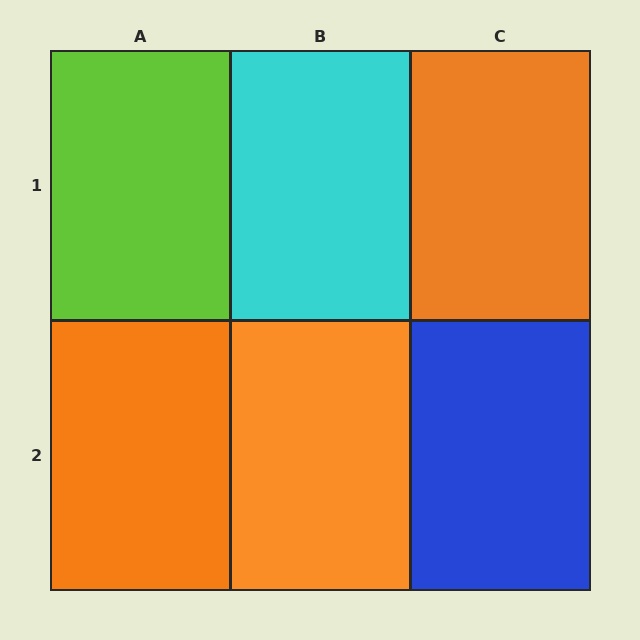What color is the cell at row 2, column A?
Orange.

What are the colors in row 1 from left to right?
Lime, cyan, orange.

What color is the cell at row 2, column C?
Blue.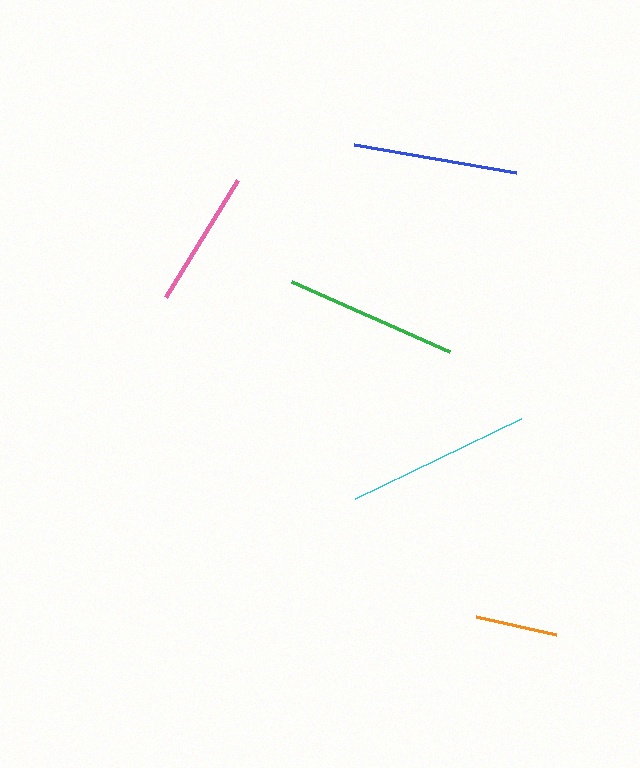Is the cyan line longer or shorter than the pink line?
The cyan line is longer than the pink line.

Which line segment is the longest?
The cyan line is the longest at approximately 184 pixels.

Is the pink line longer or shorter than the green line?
The green line is longer than the pink line.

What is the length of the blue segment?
The blue segment is approximately 164 pixels long.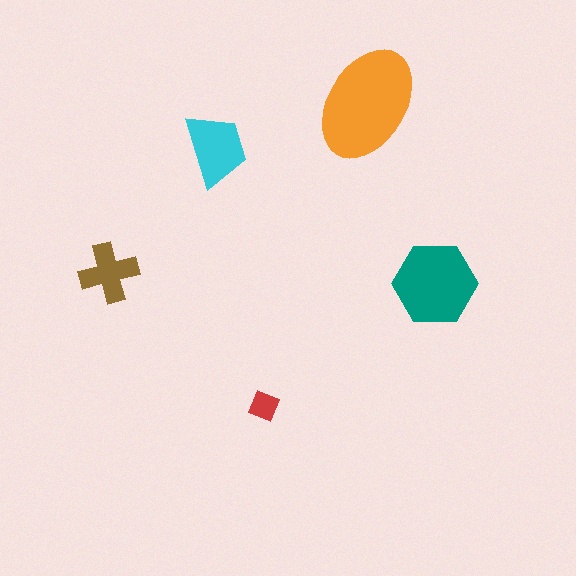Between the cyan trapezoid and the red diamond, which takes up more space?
The cyan trapezoid.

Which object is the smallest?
The red diamond.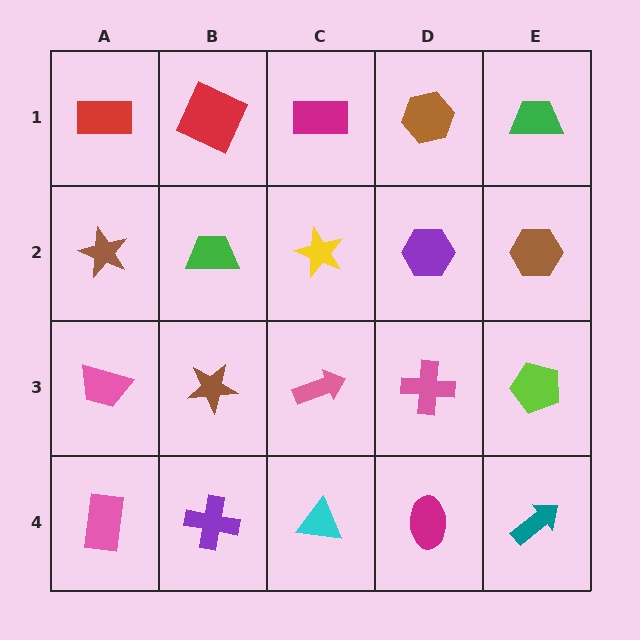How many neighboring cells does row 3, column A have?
3.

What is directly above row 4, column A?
A pink trapezoid.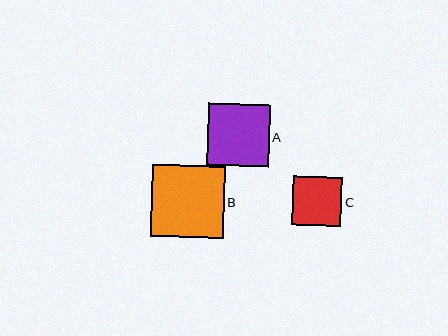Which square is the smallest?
Square C is the smallest with a size of approximately 49 pixels.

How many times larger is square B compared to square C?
Square B is approximately 1.5 times the size of square C.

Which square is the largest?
Square B is the largest with a size of approximately 72 pixels.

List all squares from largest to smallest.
From largest to smallest: B, A, C.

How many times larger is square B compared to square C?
Square B is approximately 1.5 times the size of square C.